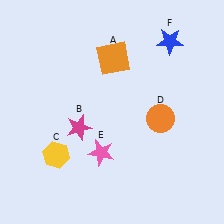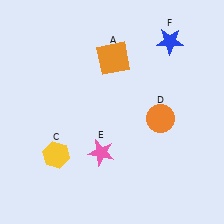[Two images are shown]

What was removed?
The magenta star (B) was removed in Image 2.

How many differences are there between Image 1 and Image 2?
There is 1 difference between the two images.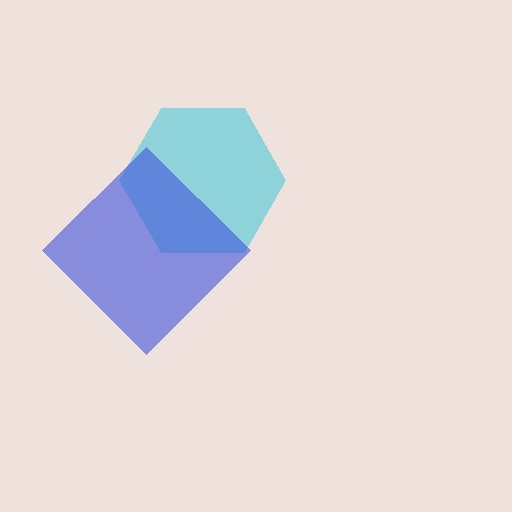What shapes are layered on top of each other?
The layered shapes are: a cyan hexagon, a blue diamond.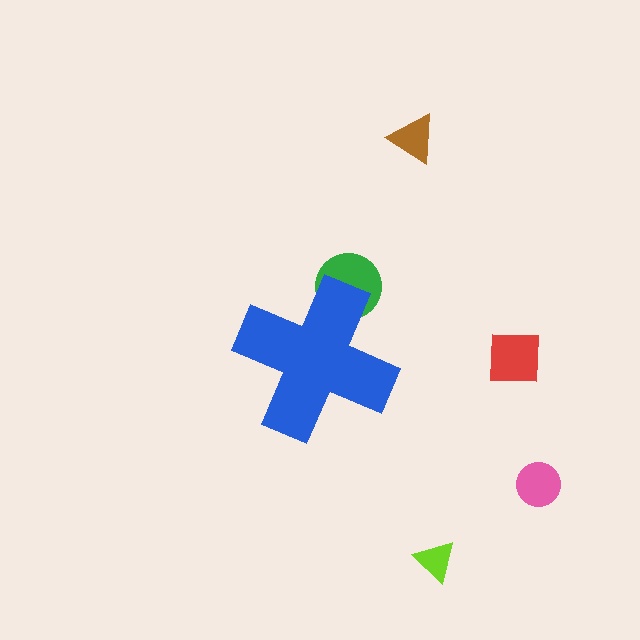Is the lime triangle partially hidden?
No, the lime triangle is fully visible.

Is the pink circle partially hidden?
No, the pink circle is fully visible.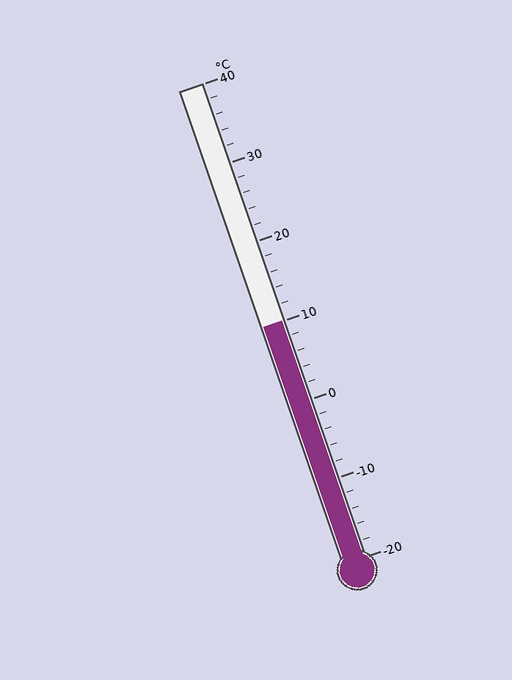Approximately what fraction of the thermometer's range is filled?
The thermometer is filled to approximately 50% of its range.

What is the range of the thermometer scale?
The thermometer scale ranges from -20°C to 40°C.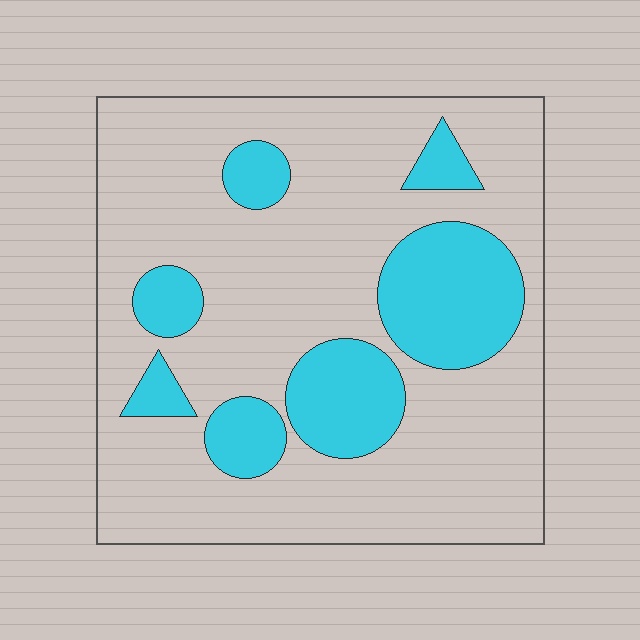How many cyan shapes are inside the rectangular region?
7.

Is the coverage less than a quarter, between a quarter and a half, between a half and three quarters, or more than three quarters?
Less than a quarter.